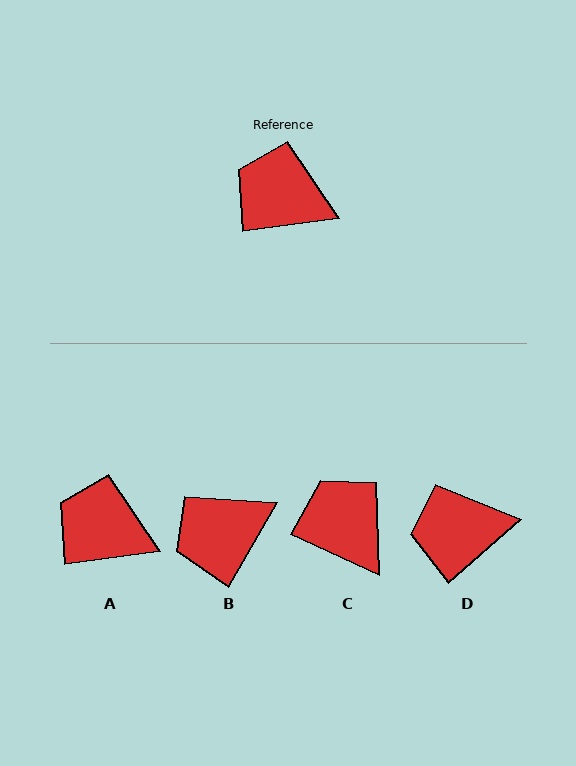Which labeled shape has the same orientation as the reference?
A.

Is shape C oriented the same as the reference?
No, it is off by about 32 degrees.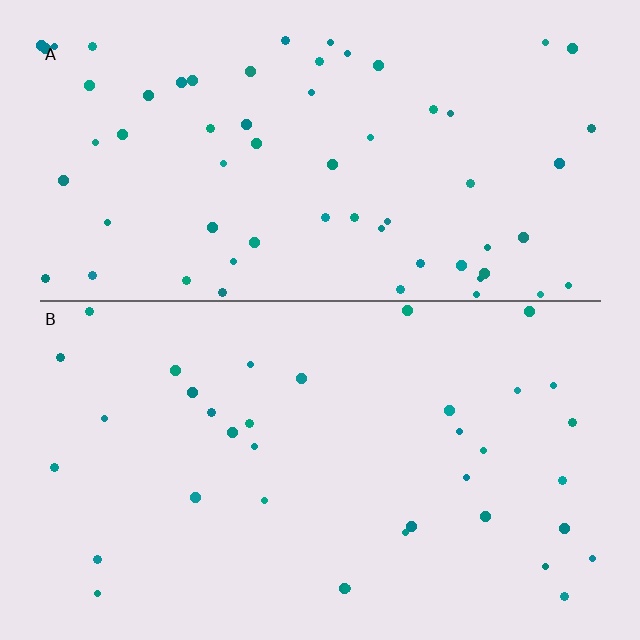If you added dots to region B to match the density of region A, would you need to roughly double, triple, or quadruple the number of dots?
Approximately double.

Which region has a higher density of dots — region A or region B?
A (the top).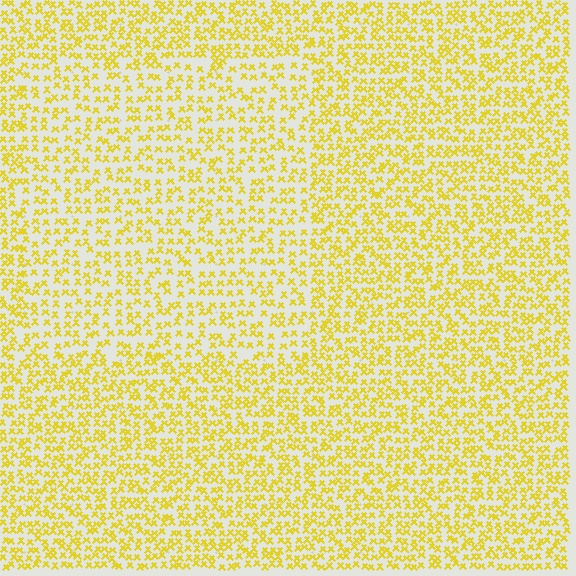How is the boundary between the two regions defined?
The boundary is defined by a change in element density (approximately 1.5x ratio). All elements are the same color, size, and shape.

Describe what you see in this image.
The image contains small yellow elements arranged at two different densities. A rectangle-shaped region is visible where the elements are less densely packed than the surrounding area.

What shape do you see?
I see a rectangle.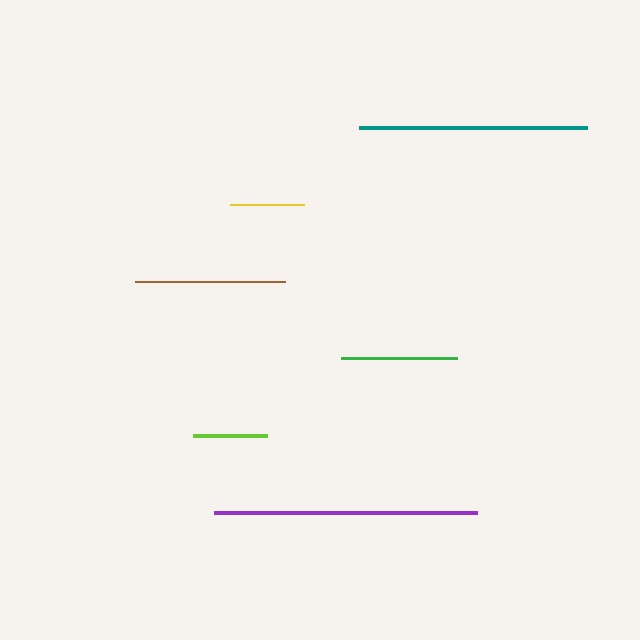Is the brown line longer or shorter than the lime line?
The brown line is longer than the lime line.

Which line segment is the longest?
The purple line is the longest at approximately 263 pixels.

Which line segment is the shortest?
The yellow line is the shortest at approximately 74 pixels.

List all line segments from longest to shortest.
From longest to shortest: purple, teal, brown, green, lime, yellow.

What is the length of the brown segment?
The brown segment is approximately 150 pixels long.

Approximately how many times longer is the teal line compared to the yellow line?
The teal line is approximately 3.1 times the length of the yellow line.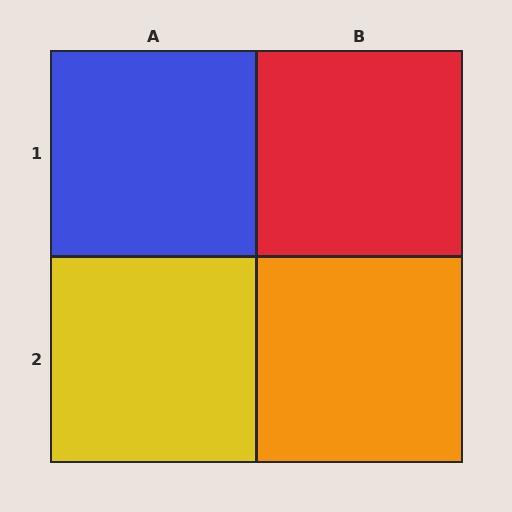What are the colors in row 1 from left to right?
Blue, red.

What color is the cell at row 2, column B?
Orange.